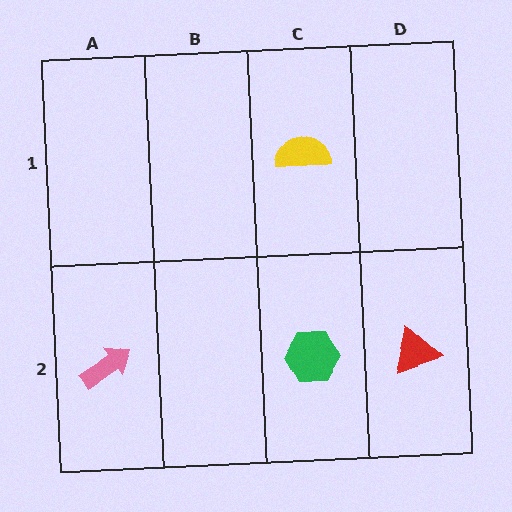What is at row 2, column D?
A red triangle.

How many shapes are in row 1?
1 shape.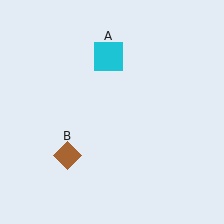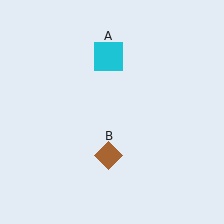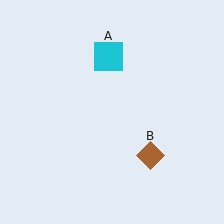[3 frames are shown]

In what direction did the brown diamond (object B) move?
The brown diamond (object B) moved right.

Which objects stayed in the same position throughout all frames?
Cyan square (object A) remained stationary.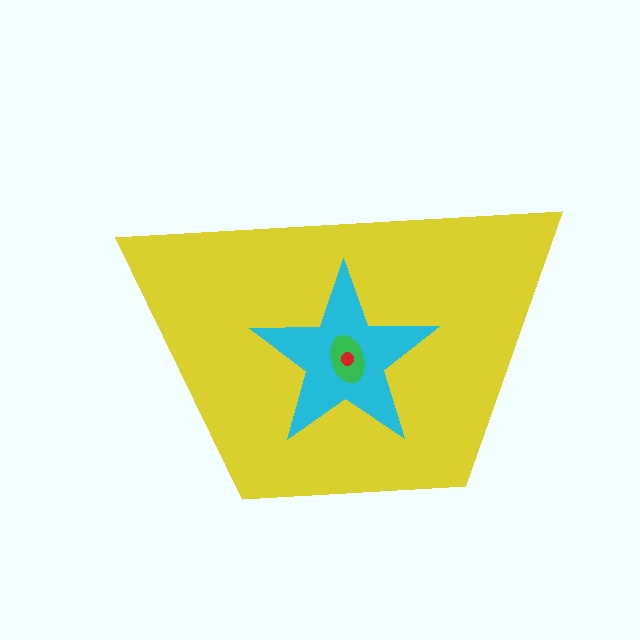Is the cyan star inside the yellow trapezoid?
Yes.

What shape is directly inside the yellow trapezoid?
The cyan star.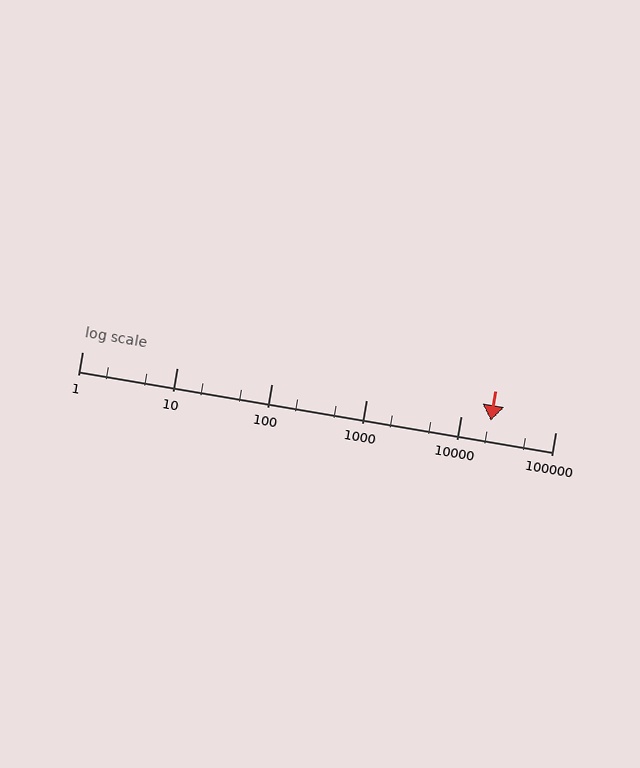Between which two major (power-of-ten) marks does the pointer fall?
The pointer is between 10000 and 100000.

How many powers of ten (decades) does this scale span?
The scale spans 5 decades, from 1 to 100000.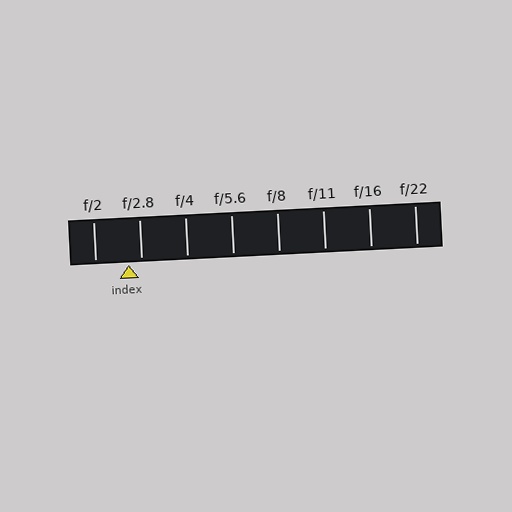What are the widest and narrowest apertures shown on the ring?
The widest aperture shown is f/2 and the narrowest is f/22.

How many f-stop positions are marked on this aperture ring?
There are 8 f-stop positions marked.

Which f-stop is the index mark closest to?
The index mark is closest to f/2.8.